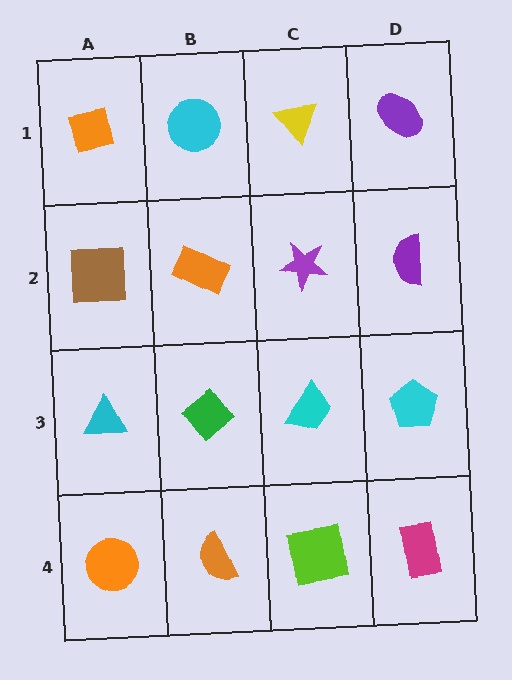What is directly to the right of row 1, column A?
A cyan circle.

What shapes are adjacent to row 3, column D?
A purple semicircle (row 2, column D), a magenta rectangle (row 4, column D), a cyan trapezoid (row 3, column C).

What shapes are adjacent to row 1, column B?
An orange rectangle (row 2, column B), an orange square (row 1, column A), a yellow triangle (row 1, column C).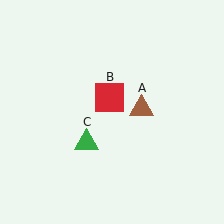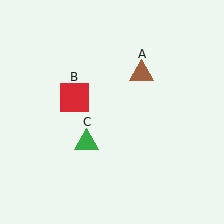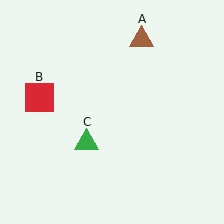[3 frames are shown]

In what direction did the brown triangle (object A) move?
The brown triangle (object A) moved up.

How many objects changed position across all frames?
2 objects changed position: brown triangle (object A), red square (object B).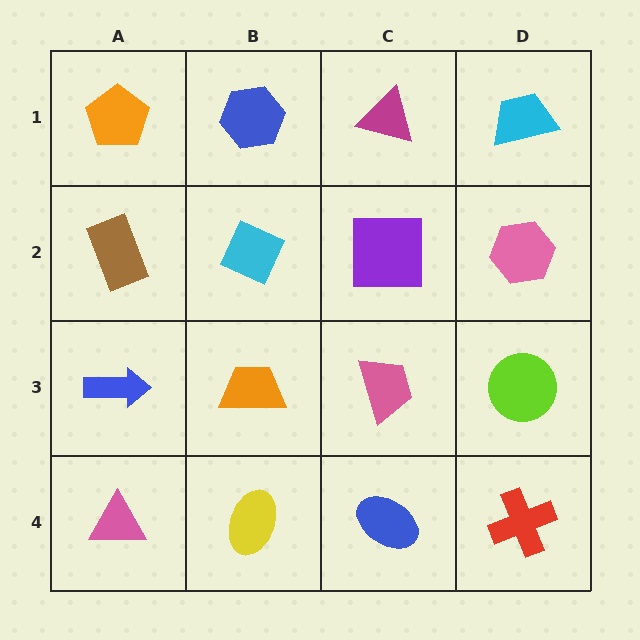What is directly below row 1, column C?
A purple square.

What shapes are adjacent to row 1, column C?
A purple square (row 2, column C), a blue hexagon (row 1, column B), a cyan trapezoid (row 1, column D).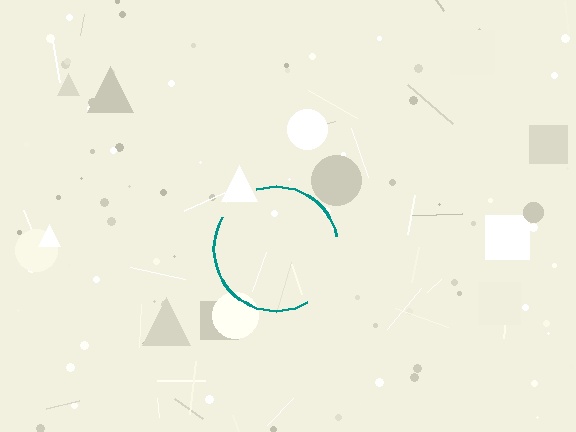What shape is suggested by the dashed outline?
The dashed outline suggests a circle.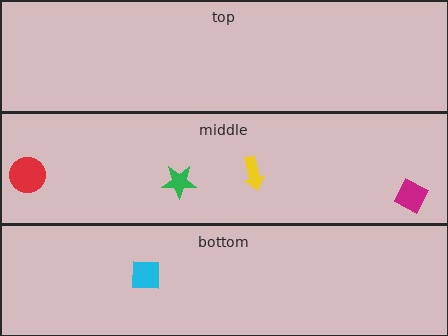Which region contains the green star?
The middle region.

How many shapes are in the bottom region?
1.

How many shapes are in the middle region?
4.